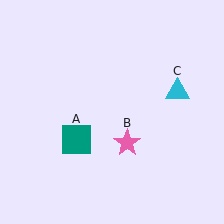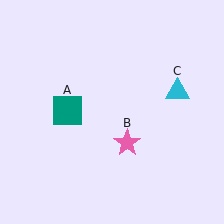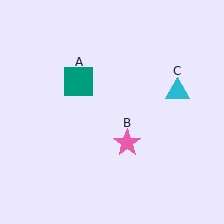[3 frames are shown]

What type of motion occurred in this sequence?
The teal square (object A) rotated clockwise around the center of the scene.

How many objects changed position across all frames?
1 object changed position: teal square (object A).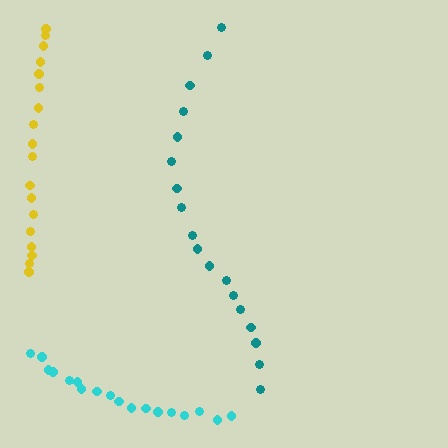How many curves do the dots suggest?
There are 3 distinct paths.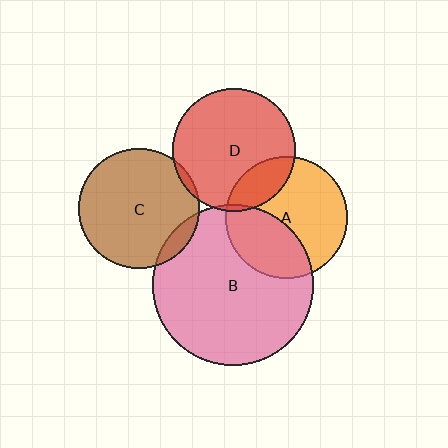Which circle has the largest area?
Circle B (pink).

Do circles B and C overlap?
Yes.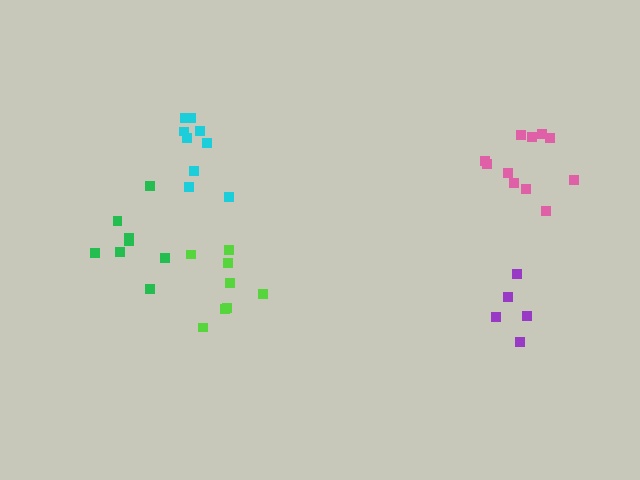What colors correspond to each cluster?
The clusters are colored: cyan, purple, pink, green, lime.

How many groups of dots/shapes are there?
There are 5 groups.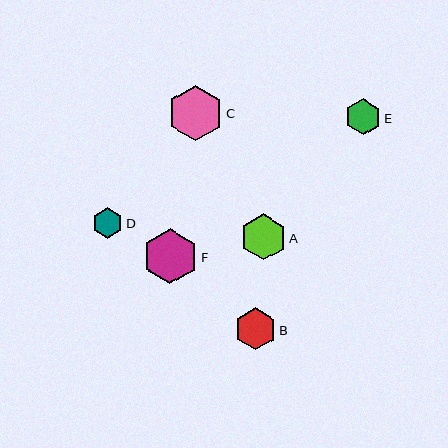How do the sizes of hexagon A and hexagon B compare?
Hexagon A and hexagon B are approximately the same size.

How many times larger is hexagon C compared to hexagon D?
Hexagon C is approximately 1.8 times the size of hexagon D.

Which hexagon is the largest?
Hexagon C is the largest with a size of approximately 55 pixels.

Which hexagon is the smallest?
Hexagon D is the smallest with a size of approximately 31 pixels.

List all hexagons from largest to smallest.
From largest to smallest: C, F, A, B, E, D.